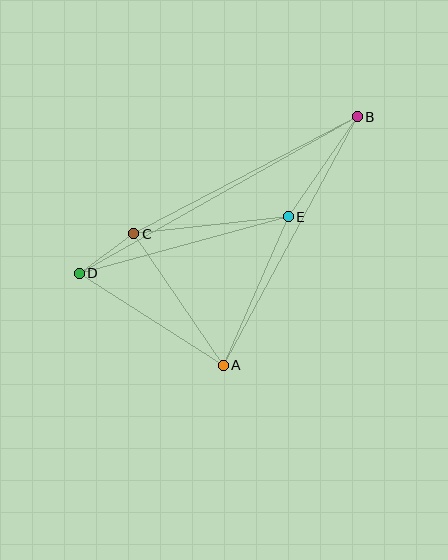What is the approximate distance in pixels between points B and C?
The distance between B and C is approximately 252 pixels.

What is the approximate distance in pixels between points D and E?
The distance between D and E is approximately 217 pixels.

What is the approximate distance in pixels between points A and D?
The distance between A and D is approximately 171 pixels.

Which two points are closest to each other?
Points C and D are closest to each other.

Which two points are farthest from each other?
Points B and D are farthest from each other.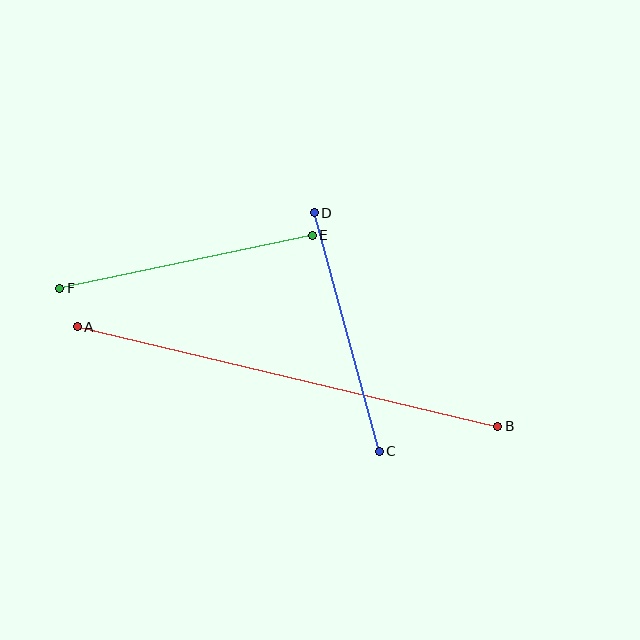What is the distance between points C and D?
The distance is approximately 247 pixels.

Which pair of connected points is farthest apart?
Points A and B are farthest apart.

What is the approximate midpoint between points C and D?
The midpoint is at approximately (347, 332) pixels.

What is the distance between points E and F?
The distance is approximately 258 pixels.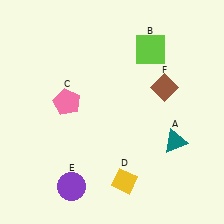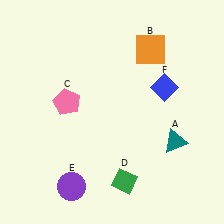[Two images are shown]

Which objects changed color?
B changed from lime to orange. D changed from yellow to green. F changed from brown to blue.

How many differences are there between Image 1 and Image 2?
There are 3 differences between the two images.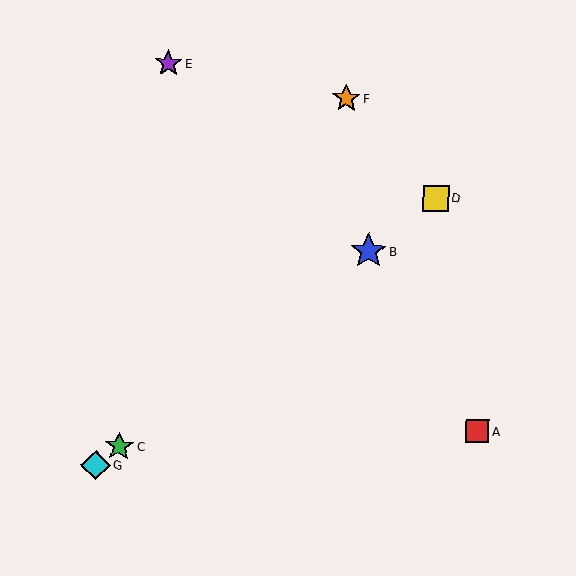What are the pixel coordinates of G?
Object G is at (96, 465).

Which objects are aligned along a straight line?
Objects B, C, D, G are aligned along a straight line.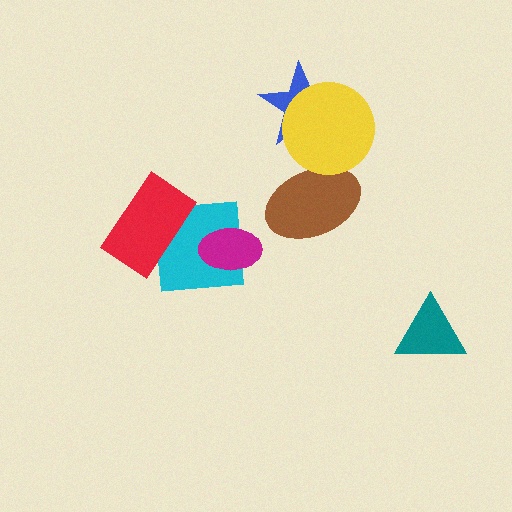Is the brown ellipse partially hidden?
Yes, it is partially covered by another shape.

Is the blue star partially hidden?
Yes, it is partially covered by another shape.